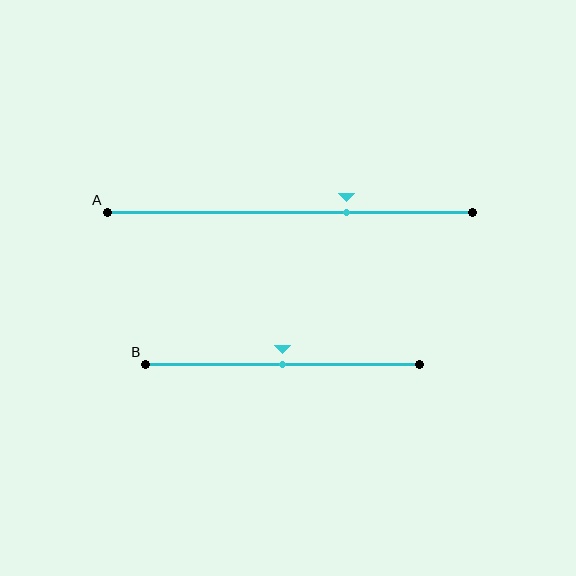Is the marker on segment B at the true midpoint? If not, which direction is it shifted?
Yes, the marker on segment B is at the true midpoint.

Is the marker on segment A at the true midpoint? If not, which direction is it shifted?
No, the marker on segment A is shifted to the right by about 15% of the segment length.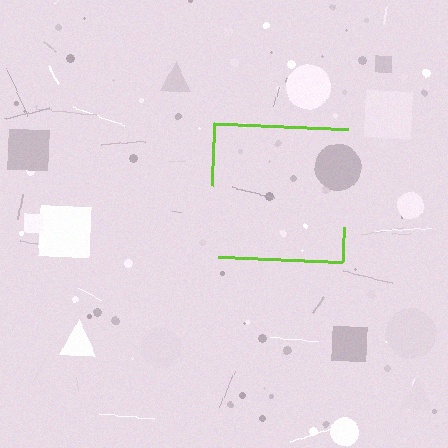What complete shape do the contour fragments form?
The contour fragments form a square.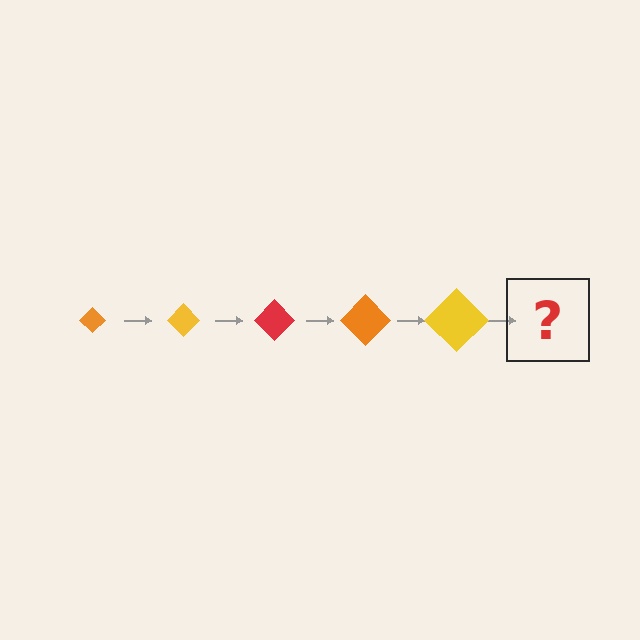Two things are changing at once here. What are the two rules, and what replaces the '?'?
The two rules are that the diamond grows larger each step and the color cycles through orange, yellow, and red. The '?' should be a red diamond, larger than the previous one.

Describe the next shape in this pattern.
It should be a red diamond, larger than the previous one.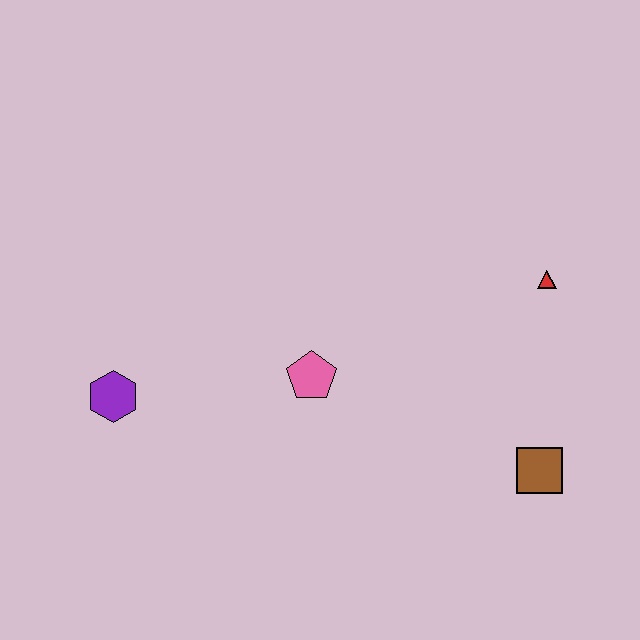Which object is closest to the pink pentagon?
The purple hexagon is closest to the pink pentagon.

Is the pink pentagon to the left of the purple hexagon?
No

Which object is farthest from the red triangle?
The purple hexagon is farthest from the red triangle.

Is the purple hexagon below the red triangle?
Yes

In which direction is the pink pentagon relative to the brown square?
The pink pentagon is to the left of the brown square.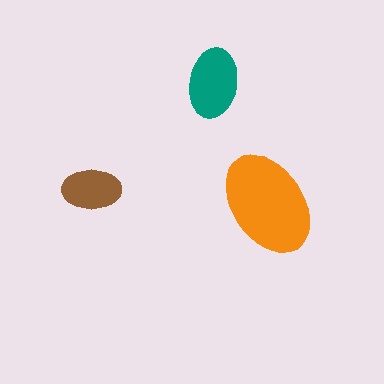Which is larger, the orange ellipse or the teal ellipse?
The orange one.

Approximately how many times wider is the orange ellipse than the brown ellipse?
About 2 times wider.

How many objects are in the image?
There are 3 objects in the image.